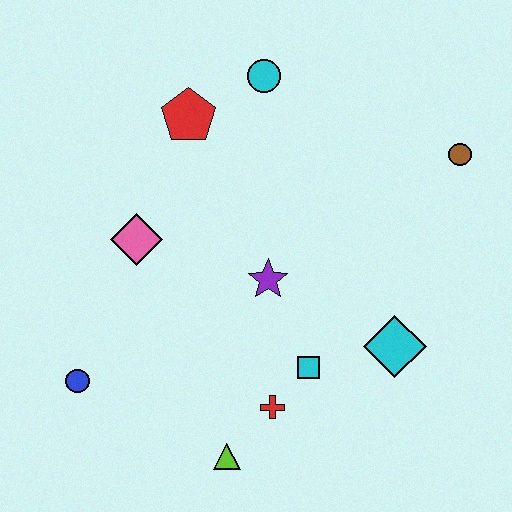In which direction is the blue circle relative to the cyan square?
The blue circle is to the left of the cyan square.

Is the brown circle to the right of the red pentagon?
Yes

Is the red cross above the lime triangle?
Yes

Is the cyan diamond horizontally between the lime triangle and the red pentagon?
No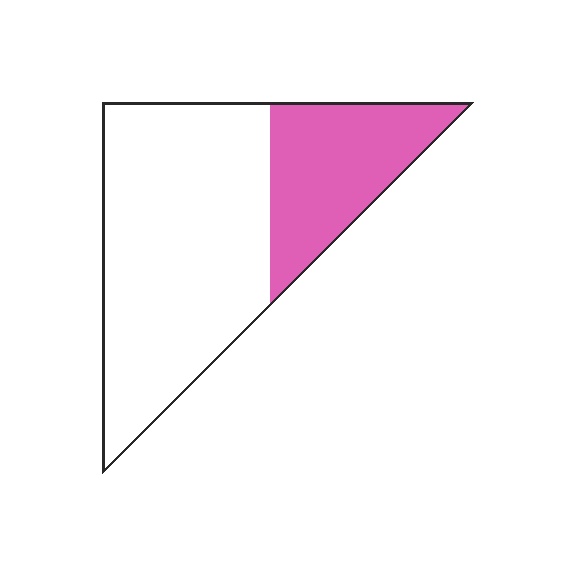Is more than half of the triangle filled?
No.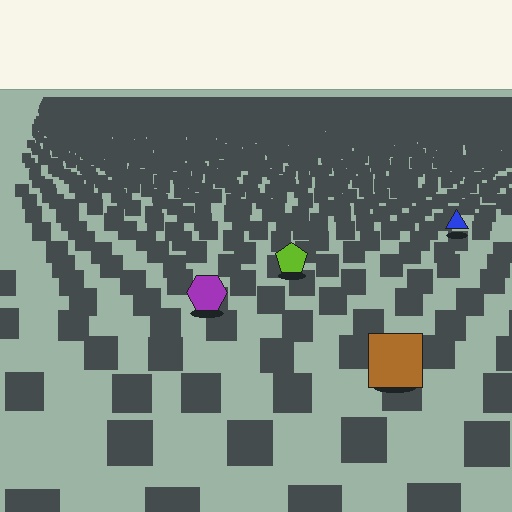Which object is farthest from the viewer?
The blue triangle is farthest from the viewer. It appears smaller and the ground texture around it is denser.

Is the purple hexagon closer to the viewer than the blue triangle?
Yes. The purple hexagon is closer — you can tell from the texture gradient: the ground texture is coarser near it.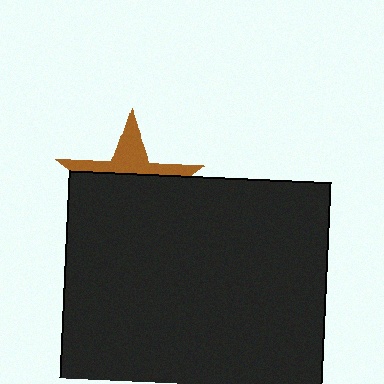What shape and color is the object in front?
The object in front is a black square.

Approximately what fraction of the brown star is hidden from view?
Roughly 67% of the brown star is hidden behind the black square.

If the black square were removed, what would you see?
You would see the complete brown star.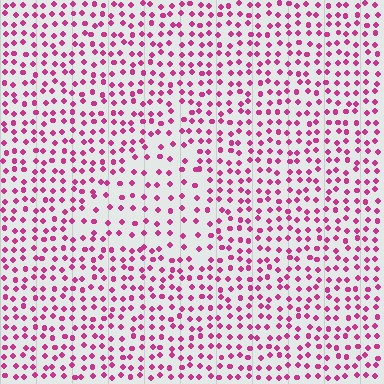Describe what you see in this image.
The image contains small magenta elements arranged at two different densities. A triangle-shaped region is visible where the elements are less densely packed than the surrounding area.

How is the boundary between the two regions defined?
The boundary is defined by a change in element density (approximately 1.7x ratio). All elements are the same color, size, and shape.